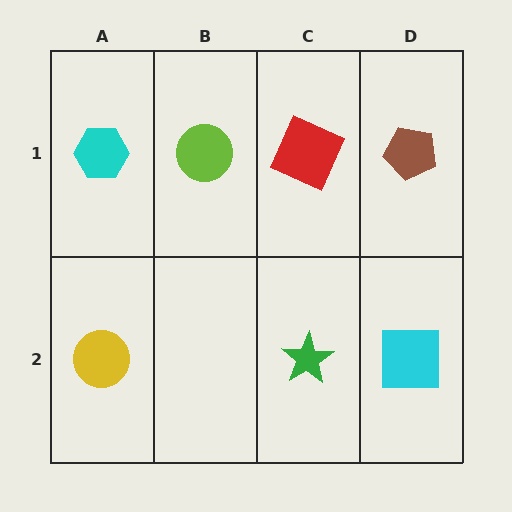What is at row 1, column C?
A red square.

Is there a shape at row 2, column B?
No, that cell is empty.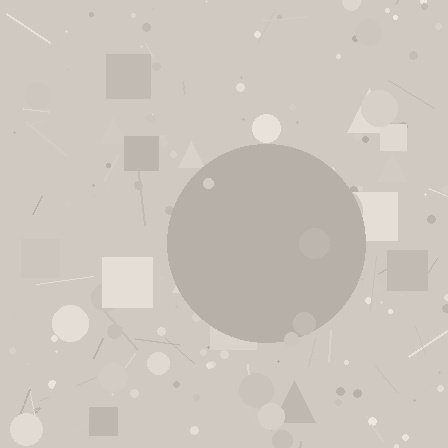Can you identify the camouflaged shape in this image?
The camouflaged shape is a circle.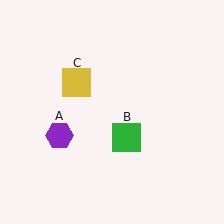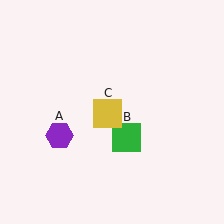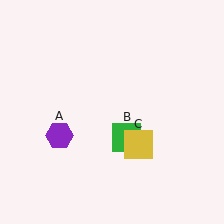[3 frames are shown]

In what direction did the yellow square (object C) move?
The yellow square (object C) moved down and to the right.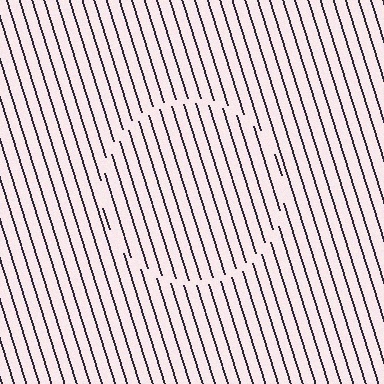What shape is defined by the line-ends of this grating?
An illusory circle. The interior of the shape contains the same grating, shifted by half a period — the contour is defined by the phase discontinuity where line-ends from the inner and outer gratings abut.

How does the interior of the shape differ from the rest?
The interior of the shape contains the same grating, shifted by half a period — the contour is defined by the phase discontinuity where line-ends from the inner and outer gratings abut.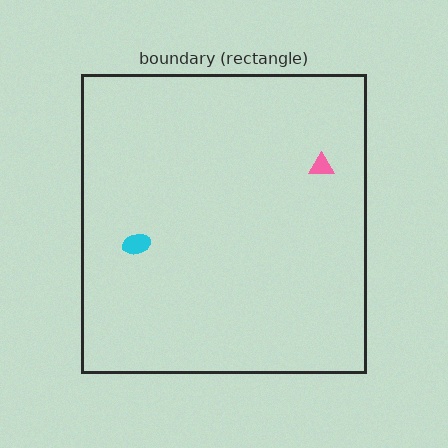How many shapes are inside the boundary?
2 inside, 0 outside.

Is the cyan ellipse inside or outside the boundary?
Inside.